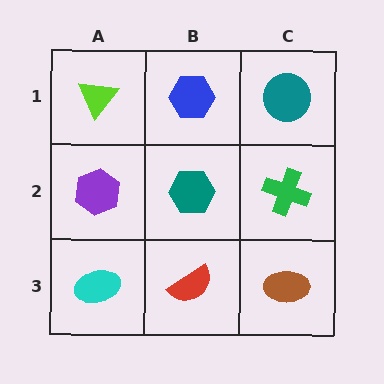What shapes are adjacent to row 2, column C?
A teal circle (row 1, column C), a brown ellipse (row 3, column C), a teal hexagon (row 2, column B).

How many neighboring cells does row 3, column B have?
3.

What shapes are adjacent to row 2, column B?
A blue hexagon (row 1, column B), a red semicircle (row 3, column B), a purple hexagon (row 2, column A), a green cross (row 2, column C).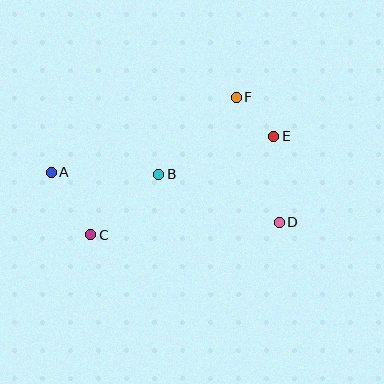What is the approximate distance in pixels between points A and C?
The distance between A and C is approximately 74 pixels.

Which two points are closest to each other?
Points E and F are closest to each other.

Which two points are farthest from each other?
Points A and D are farthest from each other.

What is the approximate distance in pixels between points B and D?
The distance between B and D is approximately 130 pixels.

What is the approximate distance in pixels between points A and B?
The distance between A and B is approximately 108 pixels.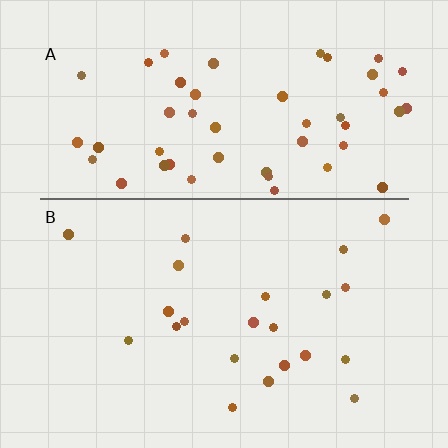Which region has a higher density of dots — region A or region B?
A (the top).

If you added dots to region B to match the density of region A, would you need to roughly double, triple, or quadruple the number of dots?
Approximately double.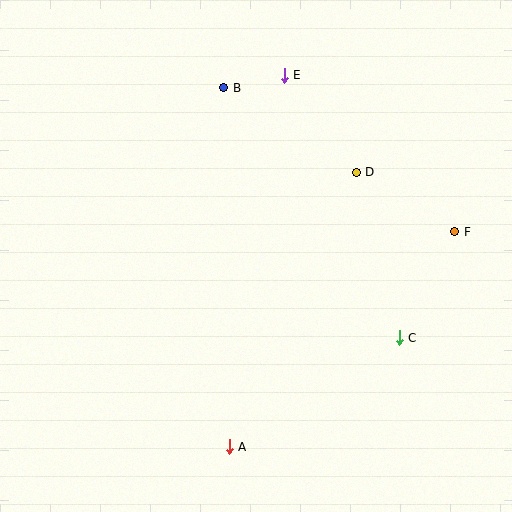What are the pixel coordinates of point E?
Point E is at (284, 75).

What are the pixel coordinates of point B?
Point B is at (224, 88).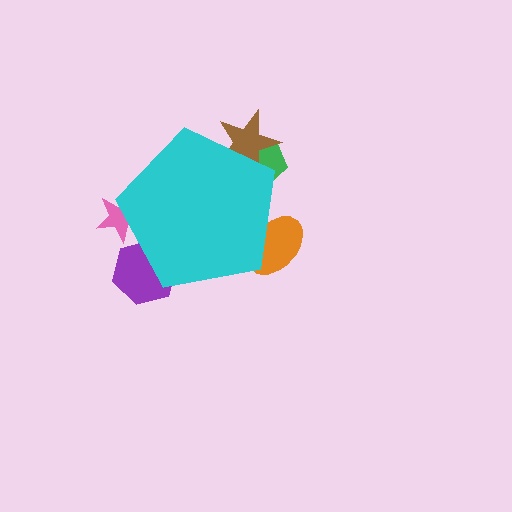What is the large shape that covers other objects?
A cyan pentagon.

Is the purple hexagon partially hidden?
Yes, the purple hexagon is partially hidden behind the cyan pentagon.